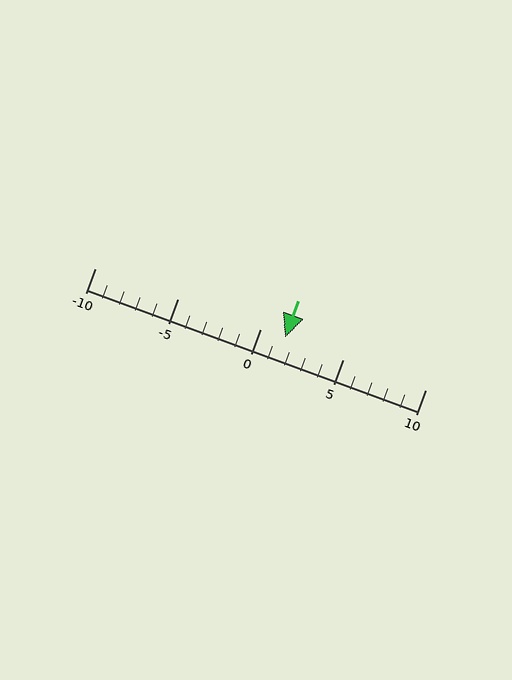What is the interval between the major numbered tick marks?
The major tick marks are spaced 5 units apart.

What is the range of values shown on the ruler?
The ruler shows values from -10 to 10.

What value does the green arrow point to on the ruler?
The green arrow points to approximately 2.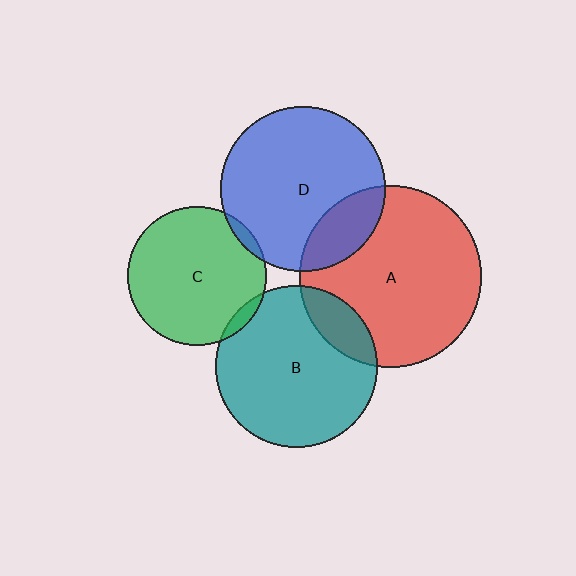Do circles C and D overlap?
Yes.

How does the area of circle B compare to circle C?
Approximately 1.4 times.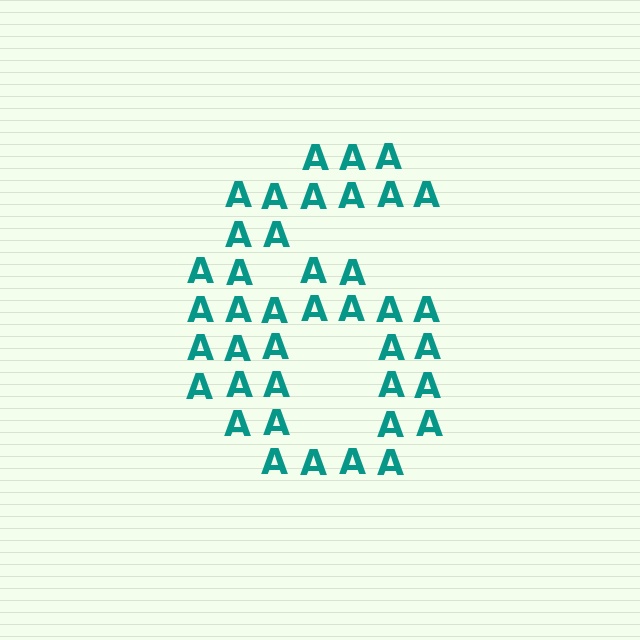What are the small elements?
The small elements are letter A's.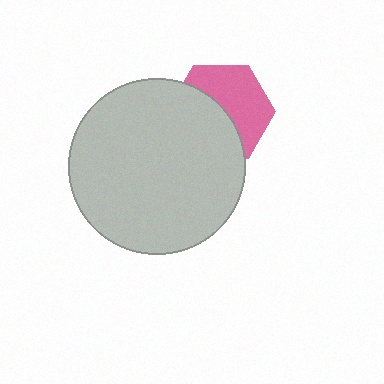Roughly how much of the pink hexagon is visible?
About half of it is visible (roughly 50%).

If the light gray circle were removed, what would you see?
You would see the complete pink hexagon.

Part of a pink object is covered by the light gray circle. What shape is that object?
It is a hexagon.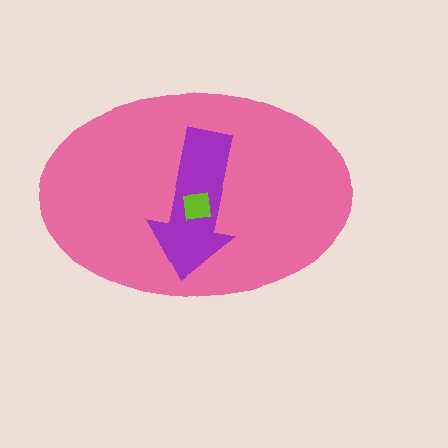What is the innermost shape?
The lime square.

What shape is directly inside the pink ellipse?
The purple arrow.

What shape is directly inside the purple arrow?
The lime square.